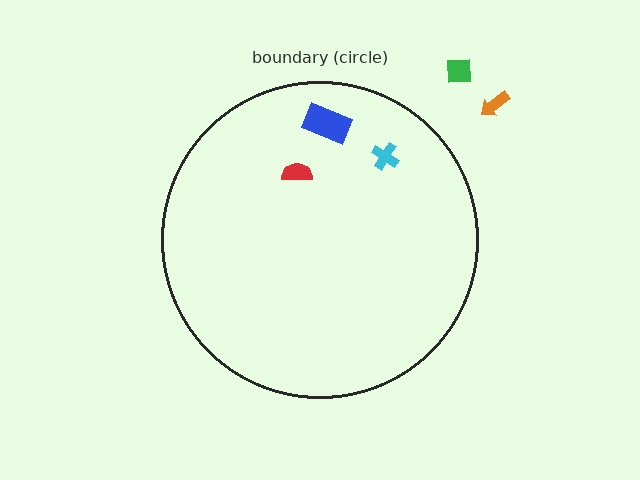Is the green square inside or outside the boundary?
Outside.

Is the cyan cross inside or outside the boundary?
Inside.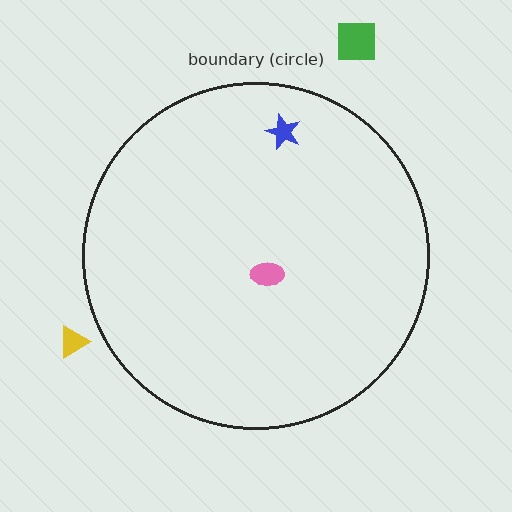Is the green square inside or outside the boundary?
Outside.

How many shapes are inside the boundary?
2 inside, 2 outside.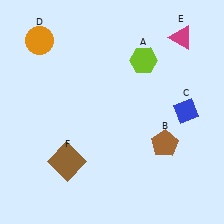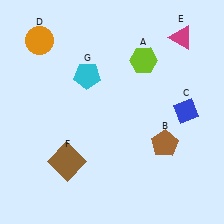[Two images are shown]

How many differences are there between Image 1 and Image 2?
There is 1 difference between the two images.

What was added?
A cyan pentagon (G) was added in Image 2.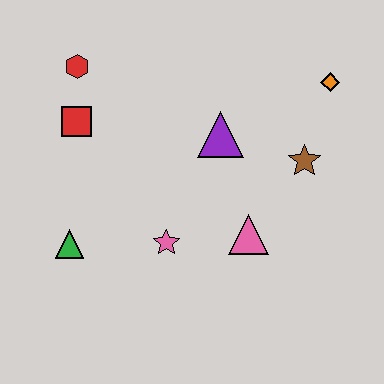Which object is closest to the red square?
The red hexagon is closest to the red square.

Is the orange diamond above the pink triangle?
Yes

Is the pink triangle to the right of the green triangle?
Yes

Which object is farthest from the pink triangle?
The red hexagon is farthest from the pink triangle.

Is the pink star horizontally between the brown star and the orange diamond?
No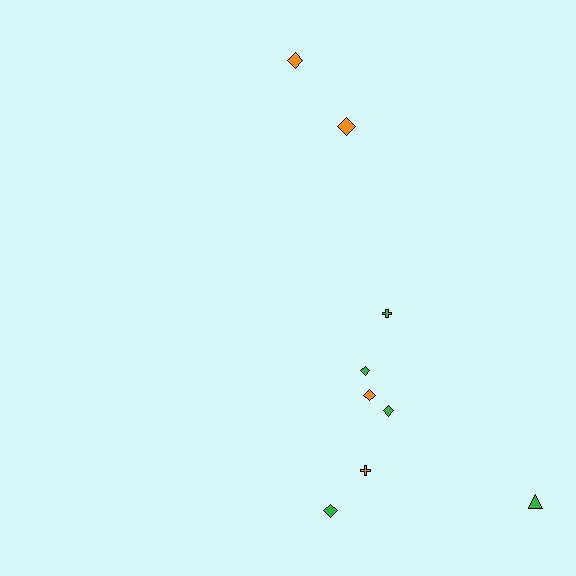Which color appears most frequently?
Green, with 5 objects.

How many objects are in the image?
There are 9 objects.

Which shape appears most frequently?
Diamond, with 6 objects.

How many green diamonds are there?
There are 3 green diamonds.